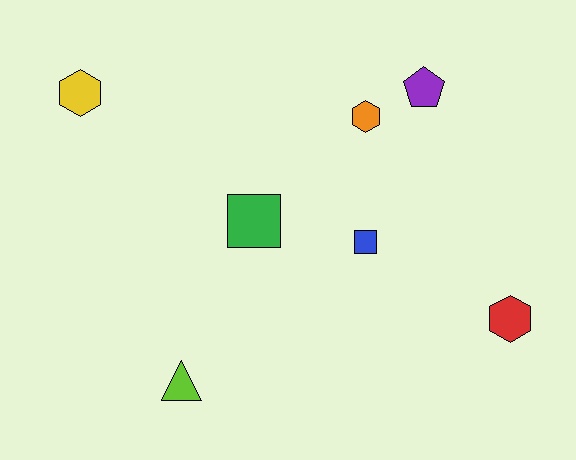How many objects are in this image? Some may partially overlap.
There are 7 objects.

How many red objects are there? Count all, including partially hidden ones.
There is 1 red object.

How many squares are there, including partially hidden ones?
There are 2 squares.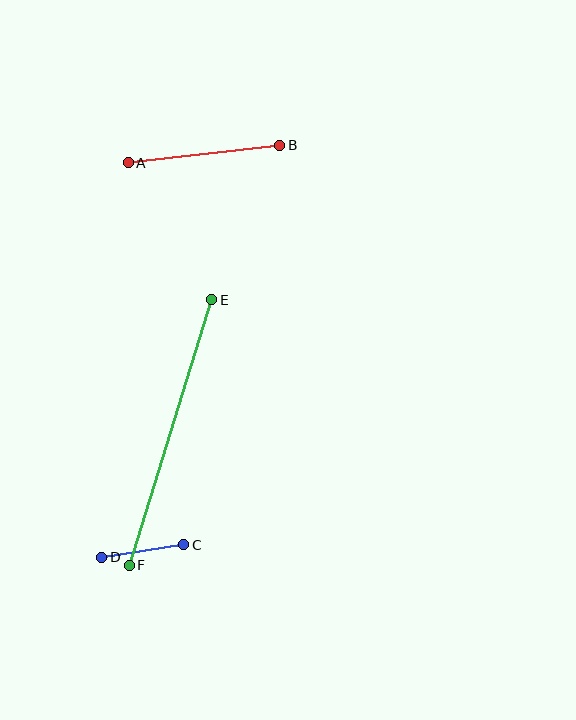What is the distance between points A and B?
The distance is approximately 152 pixels.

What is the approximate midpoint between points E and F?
The midpoint is at approximately (170, 433) pixels.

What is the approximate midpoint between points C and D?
The midpoint is at approximately (143, 551) pixels.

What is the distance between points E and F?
The distance is approximately 278 pixels.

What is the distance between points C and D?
The distance is approximately 83 pixels.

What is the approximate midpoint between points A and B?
The midpoint is at approximately (204, 154) pixels.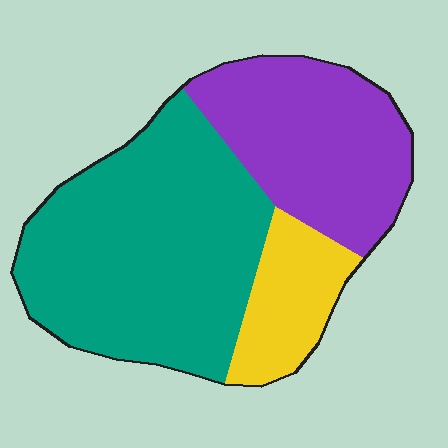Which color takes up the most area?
Teal, at roughly 55%.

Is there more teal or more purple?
Teal.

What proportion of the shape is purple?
Purple covers 32% of the shape.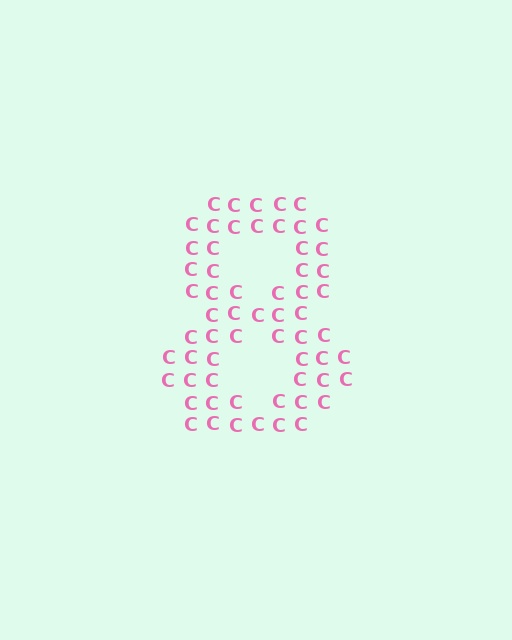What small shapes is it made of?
It is made of small letter C's.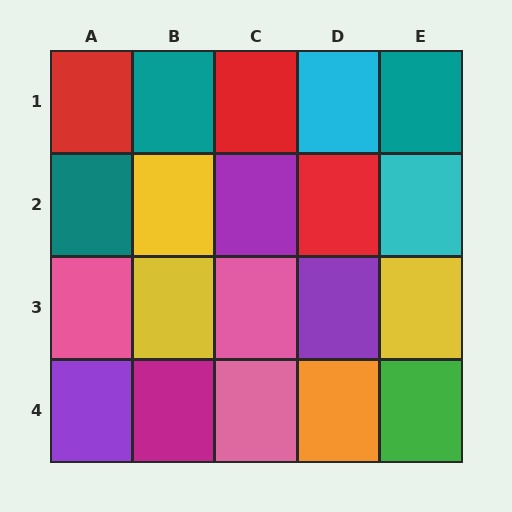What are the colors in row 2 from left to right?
Teal, yellow, purple, red, cyan.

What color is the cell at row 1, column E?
Teal.